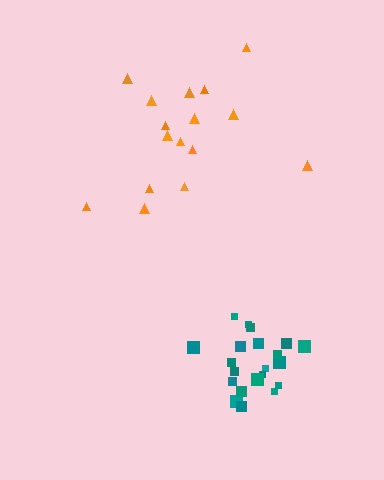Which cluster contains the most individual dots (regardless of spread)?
Teal (21).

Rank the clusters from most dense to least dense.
teal, orange.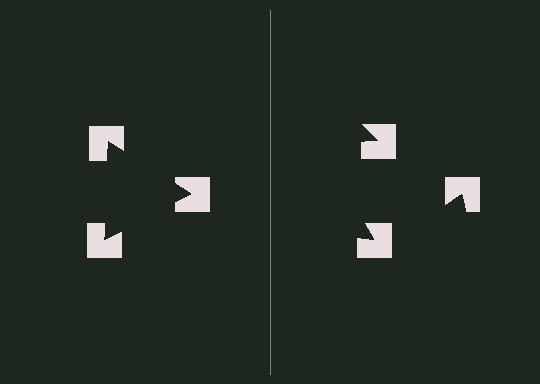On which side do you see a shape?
An illusory triangle appears on the left side. On the right side the wedge cuts are rotated, so no coherent shape forms.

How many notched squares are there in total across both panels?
6 — 3 on each side.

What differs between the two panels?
The notched squares are positioned identically on both sides; only the wedge orientations differ. On the left they align to a triangle; on the right they are misaligned.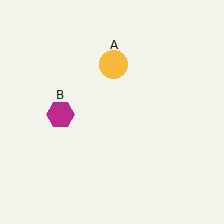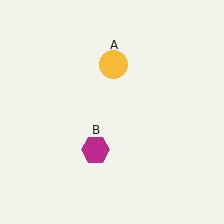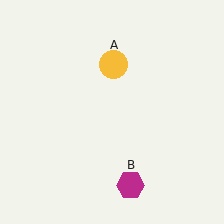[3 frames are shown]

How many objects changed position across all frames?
1 object changed position: magenta hexagon (object B).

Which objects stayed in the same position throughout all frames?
Yellow circle (object A) remained stationary.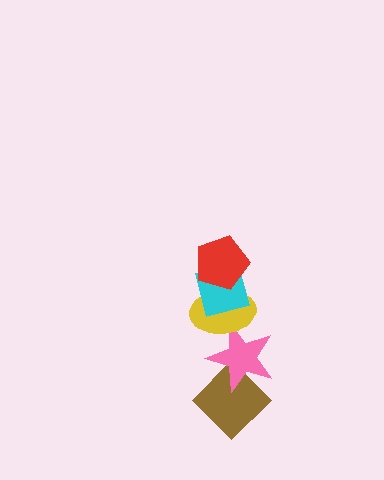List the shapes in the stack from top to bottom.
From top to bottom: the red pentagon, the cyan square, the yellow ellipse, the pink star, the brown diamond.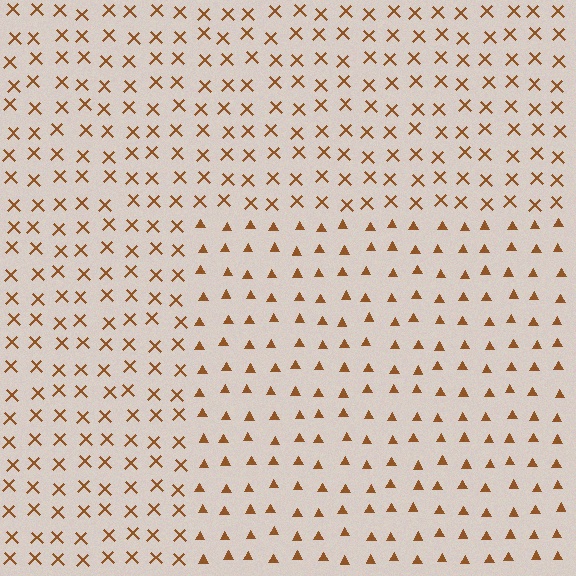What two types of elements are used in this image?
The image uses triangles inside the rectangle region and X marks outside it.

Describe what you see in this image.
The image is filled with small brown elements arranged in a uniform grid. A rectangle-shaped region contains triangles, while the surrounding area contains X marks. The boundary is defined purely by the change in element shape.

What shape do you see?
I see a rectangle.